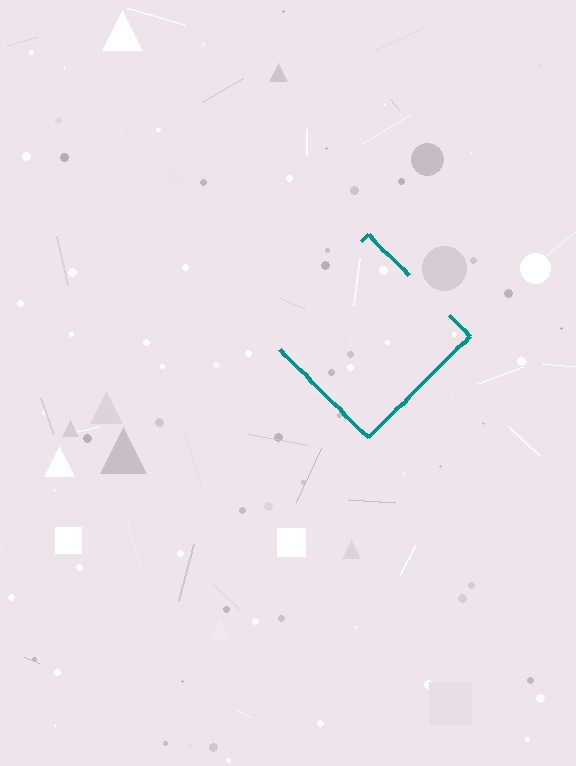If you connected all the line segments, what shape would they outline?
They would outline a diamond.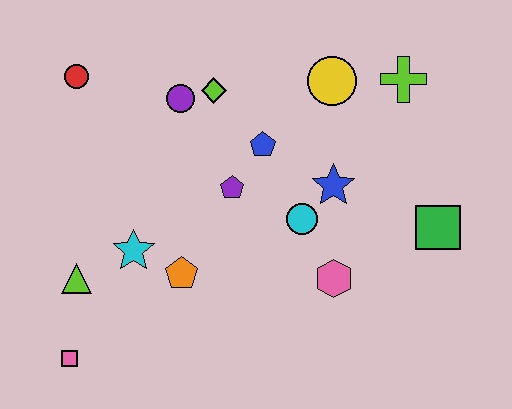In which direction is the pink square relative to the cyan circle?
The pink square is to the left of the cyan circle.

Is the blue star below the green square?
No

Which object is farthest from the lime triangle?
The lime cross is farthest from the lime triangle.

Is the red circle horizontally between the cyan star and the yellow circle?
No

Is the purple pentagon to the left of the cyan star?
No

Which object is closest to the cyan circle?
The blue star is closest to the cyan circle.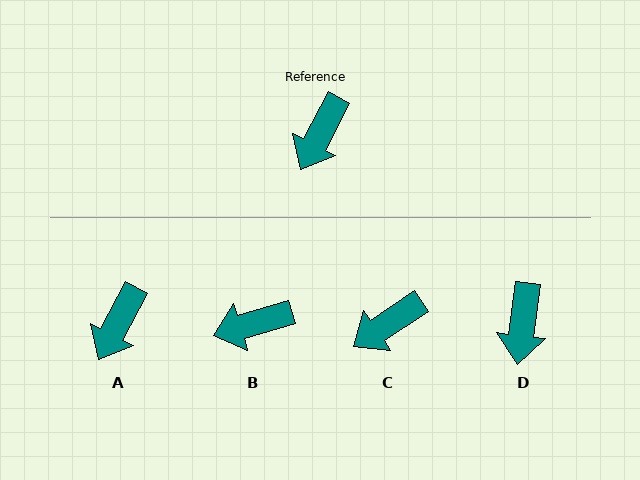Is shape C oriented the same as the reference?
No, it is off by about 29 degrees.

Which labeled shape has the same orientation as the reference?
A.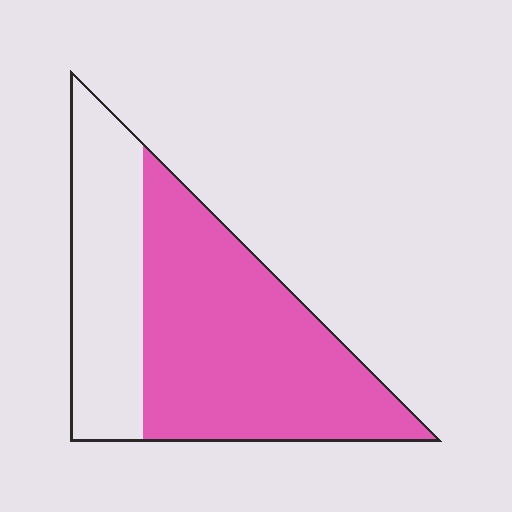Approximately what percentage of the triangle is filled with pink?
Approximately 65%.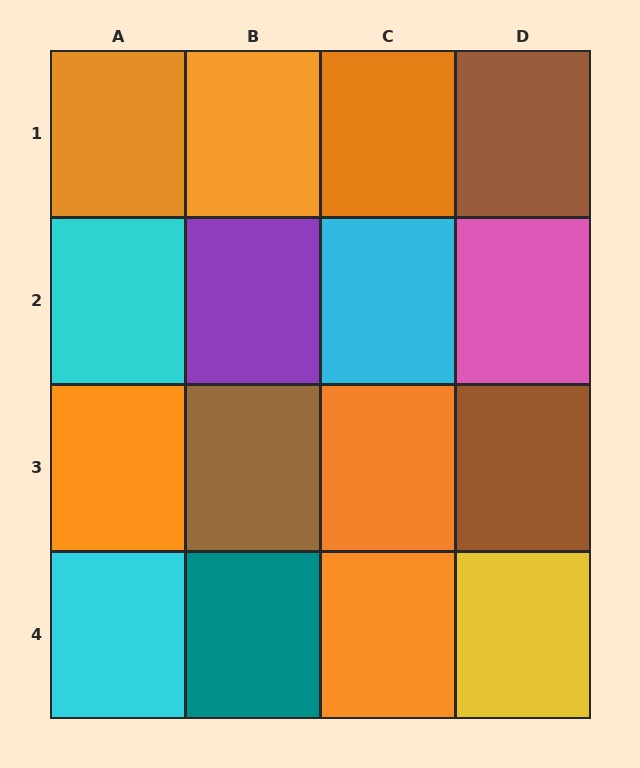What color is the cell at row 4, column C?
Orange.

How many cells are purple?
1 cell is purple.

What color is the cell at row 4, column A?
Cyan.